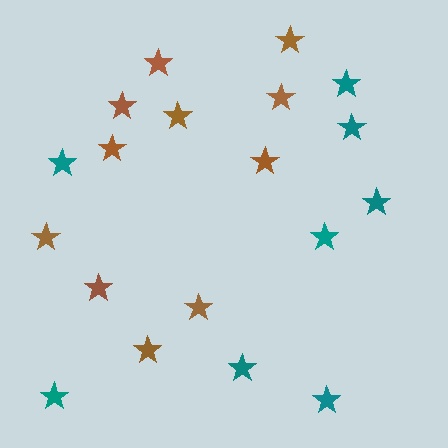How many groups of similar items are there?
There are 2 groups: one group of brown stars (11) and one group of teal stars (8).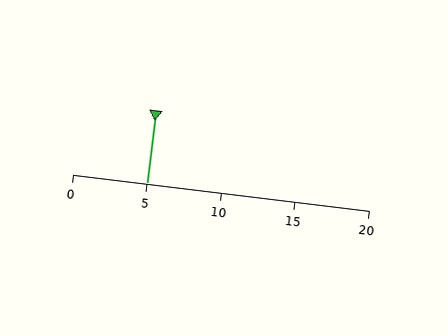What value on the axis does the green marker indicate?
The marker indicates approximately 5.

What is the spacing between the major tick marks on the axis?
The major ticks are spaced 5 apart.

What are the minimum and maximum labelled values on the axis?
The axis runs from 0 to 20.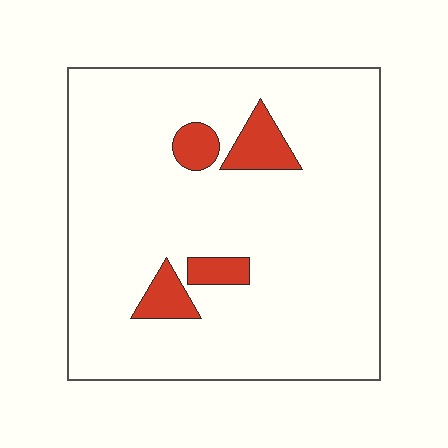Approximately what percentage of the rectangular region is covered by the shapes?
Approximately 10%.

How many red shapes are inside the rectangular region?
4.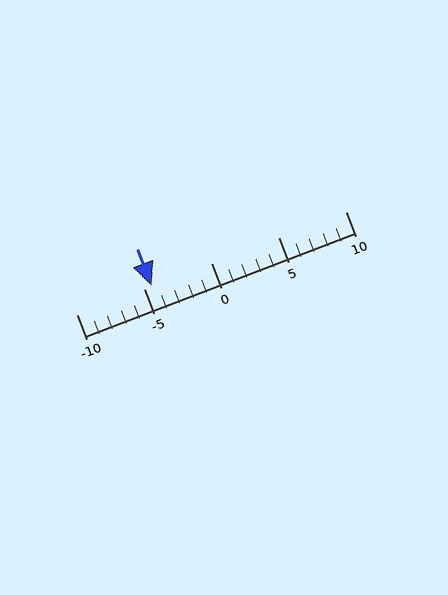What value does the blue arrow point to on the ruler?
The blue arrow points to approximately -4.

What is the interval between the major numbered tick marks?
The major tick marks are spaced 5 units apart.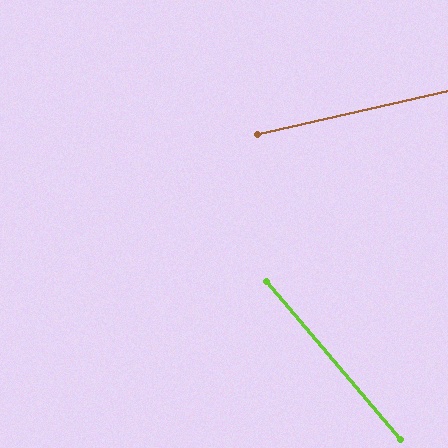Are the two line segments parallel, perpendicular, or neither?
Neither parallel nor perpendicular — they differ by about 63°.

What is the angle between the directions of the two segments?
Approximately 63 degrees.